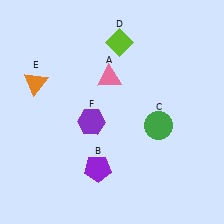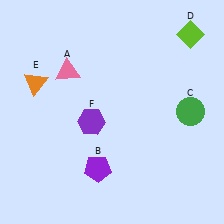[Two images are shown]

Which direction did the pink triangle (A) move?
The pink triangle (A) moved left.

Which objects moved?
The objects that moved are: the pink triangle (A), the green circle (C), the lime diamond (D).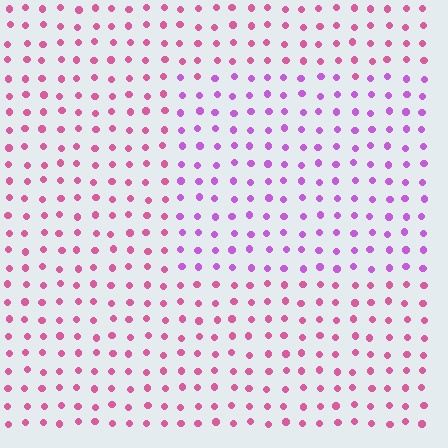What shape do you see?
I see a rectangle.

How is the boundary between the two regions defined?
The boundary is defined purely by a slight shift in hue (about 38 degrees). Spacing, size, and orientation are identical on both sides.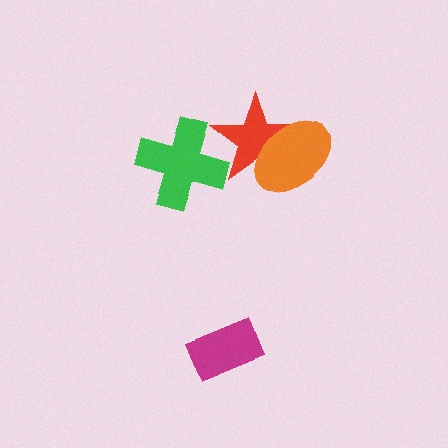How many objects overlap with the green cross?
1 object overlaps with the green cross.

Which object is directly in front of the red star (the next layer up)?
The green cross is directly in front of the red star.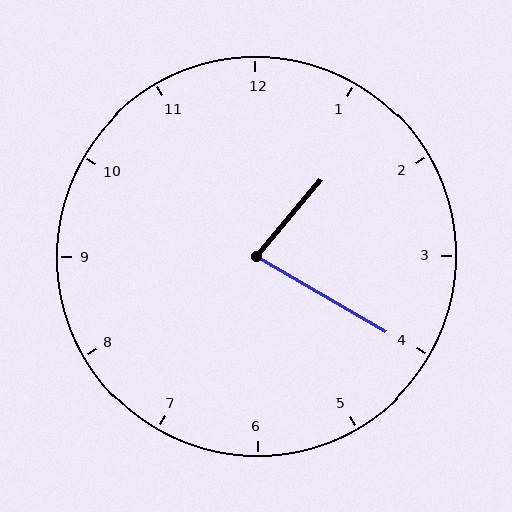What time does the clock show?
1:20.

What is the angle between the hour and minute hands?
Approximately 80 degrees.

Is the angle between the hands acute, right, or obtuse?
It is acute.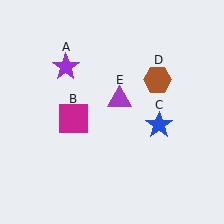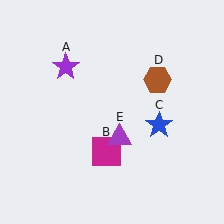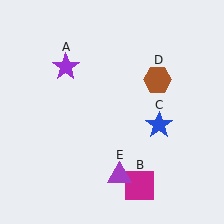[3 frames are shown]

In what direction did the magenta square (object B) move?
The magenta square (object B) moved down and to the right.